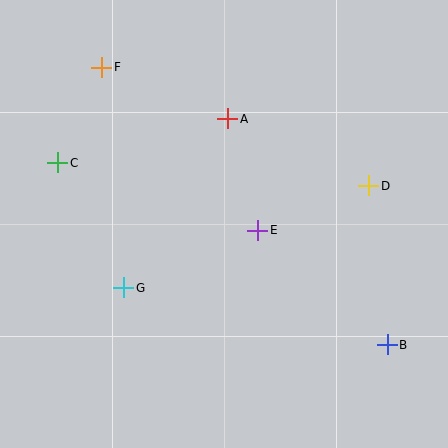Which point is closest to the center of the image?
Point E at (258, 230) is closest to the center.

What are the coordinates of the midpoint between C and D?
The midpoint between C and D is at (213, 174).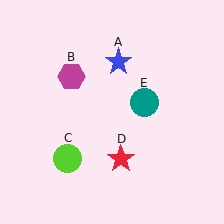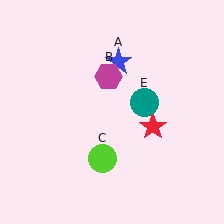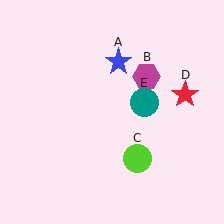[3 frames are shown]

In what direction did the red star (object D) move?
The red star (object D) moved up and to the right.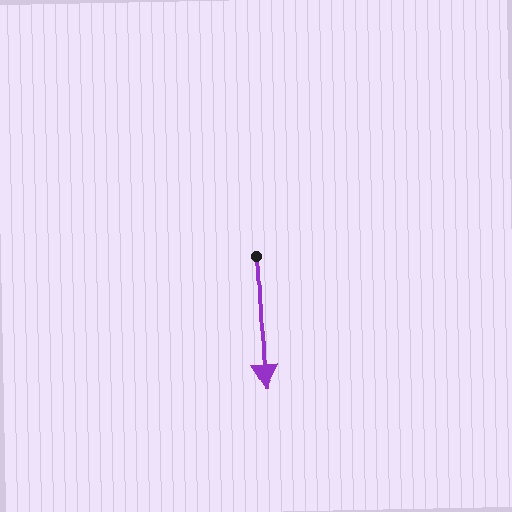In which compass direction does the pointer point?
South.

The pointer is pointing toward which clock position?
Roughly 6 o'clock.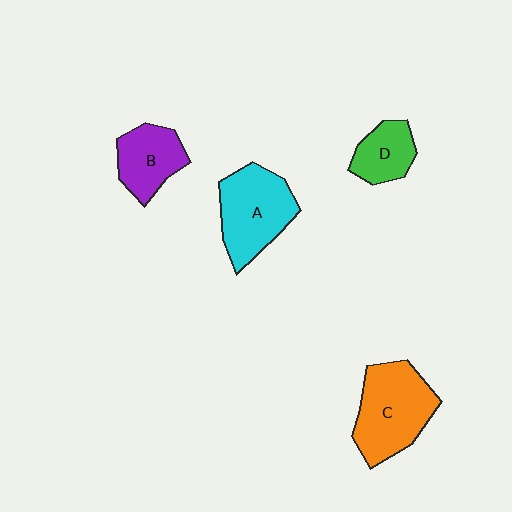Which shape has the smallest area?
Shape D (green).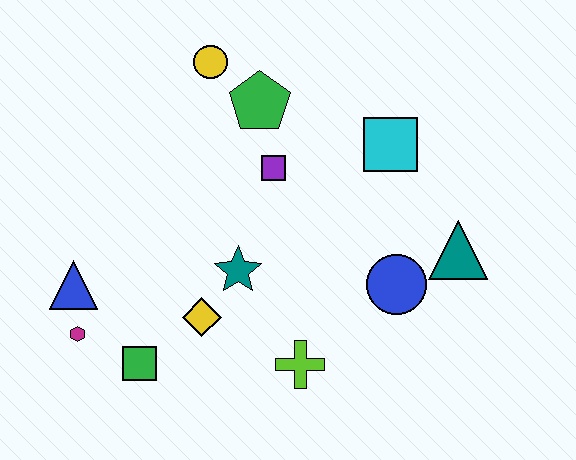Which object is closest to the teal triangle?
The blue circle is closest to the teal triangle.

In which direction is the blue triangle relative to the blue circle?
The blue triangle is to the left of the blue circle.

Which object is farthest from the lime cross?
The yellow circle is farthest from the lime cross.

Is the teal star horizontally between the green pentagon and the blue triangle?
Yes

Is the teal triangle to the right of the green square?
Yes